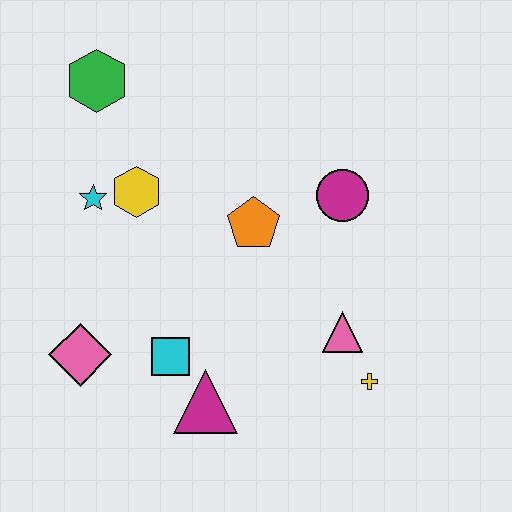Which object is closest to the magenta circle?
The orange pentagon is closest to the magenta circle.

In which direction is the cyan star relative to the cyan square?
The cyan star is above the cyan square.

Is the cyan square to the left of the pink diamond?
No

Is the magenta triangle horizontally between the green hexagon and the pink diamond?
No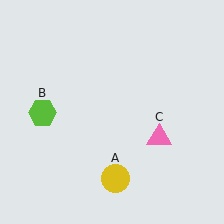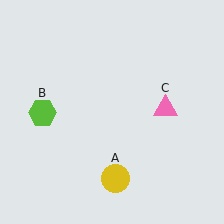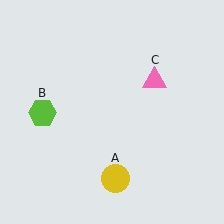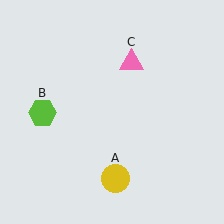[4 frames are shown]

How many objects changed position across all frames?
1 object changed position: pink triangle (object C).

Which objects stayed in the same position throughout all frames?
Yellow circle (object A) and lime hexagon (object B) remained stationary.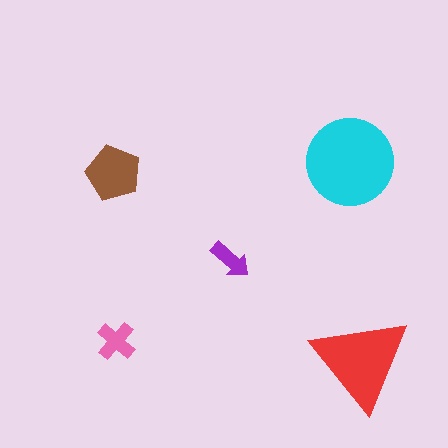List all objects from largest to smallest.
The cyan circle, the red triangle, the brown pentagon, the pink cross, the purple arrow.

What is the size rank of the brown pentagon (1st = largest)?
3rd.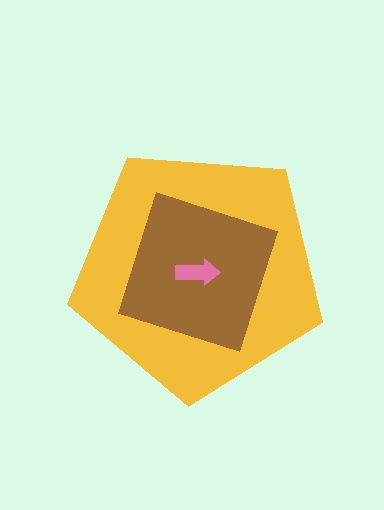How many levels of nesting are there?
3.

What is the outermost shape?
The yellow pentagon.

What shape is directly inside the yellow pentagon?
The brown diamond.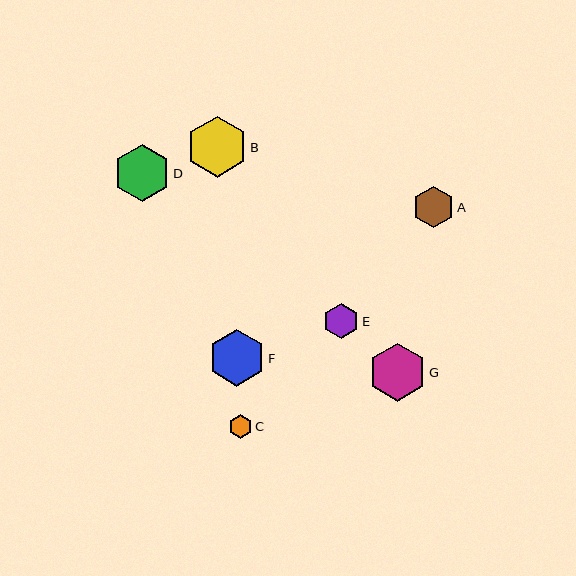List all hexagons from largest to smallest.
From largest to smallest: B, G, F, D, A, E, C.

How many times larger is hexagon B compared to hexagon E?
Hexagon B is approximately 1.7 times the size of hexagon E.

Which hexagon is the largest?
Hexagon B is the largest with a size of approximately 61 pixels.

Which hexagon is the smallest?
Hexagon C is the smallest with a size of approximately 24 pixels.